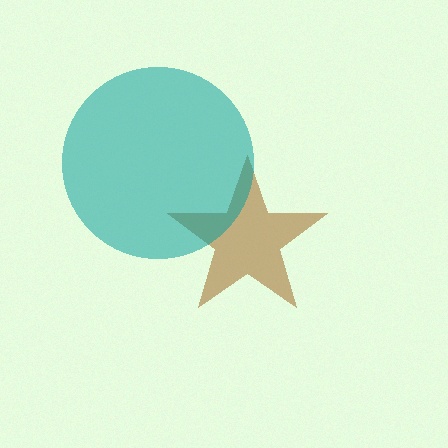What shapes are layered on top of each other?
The layered shapes are: a brown star, a teal circle.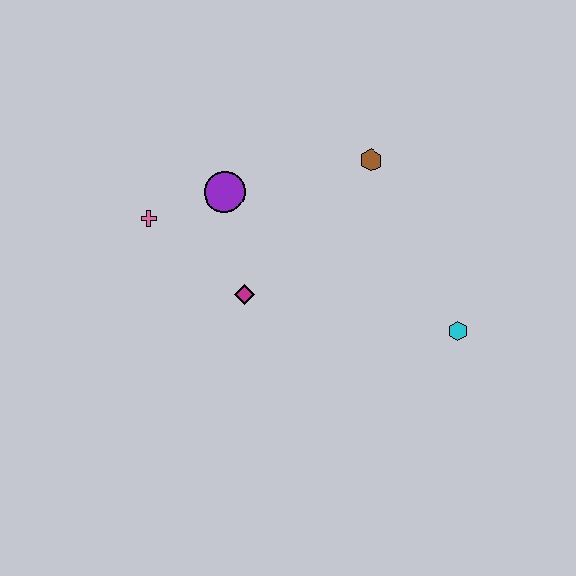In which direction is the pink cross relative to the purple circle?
The pink cross is to the left of the purple circle.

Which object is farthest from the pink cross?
The cyan hexagon is farthest from the pink cross.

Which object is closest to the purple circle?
The pink cross is closest to the purple circle.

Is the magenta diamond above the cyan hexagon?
Yes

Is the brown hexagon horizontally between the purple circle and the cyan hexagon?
Yes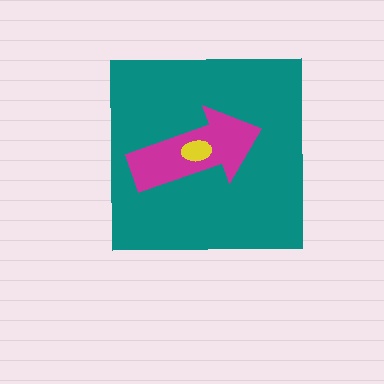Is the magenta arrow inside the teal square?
Yes.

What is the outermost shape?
The teal square.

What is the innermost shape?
The yellow ellipse.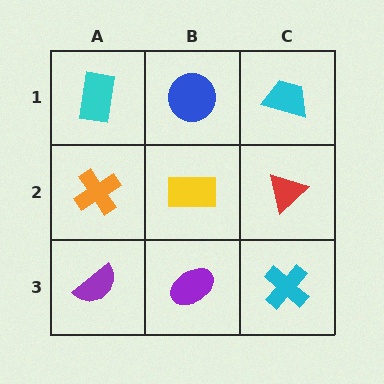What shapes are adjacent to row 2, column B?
A blue circle (row 1, column B), a purple ellipse (row 3, column B), an orange cross (row 2, column A), a red triangle (row 2, column C).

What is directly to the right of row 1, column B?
A cyan trapezoid.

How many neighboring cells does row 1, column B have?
3.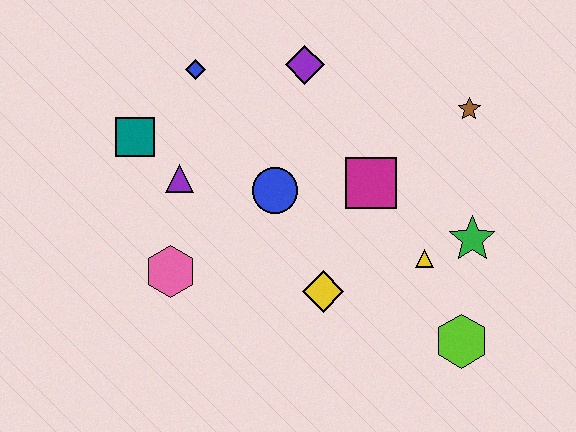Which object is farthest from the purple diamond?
The lime hexagon is farthest from the purple diamond.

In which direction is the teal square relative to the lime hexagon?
The teal square is to the left of the lime hexagon.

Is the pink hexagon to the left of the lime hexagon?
Yes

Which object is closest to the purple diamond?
The blue diamond is closest to the purple diamond.